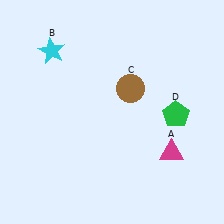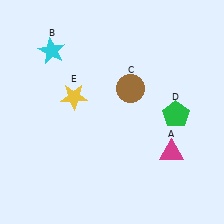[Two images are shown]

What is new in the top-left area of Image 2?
A yellow star (E) was added in the top-left area of Image 2.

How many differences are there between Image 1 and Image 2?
There is 1 difference between the two images.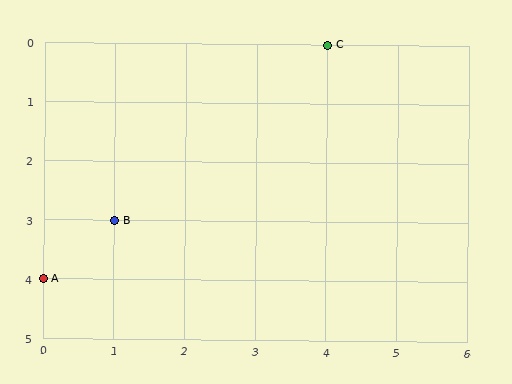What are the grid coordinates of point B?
Point B is at grid coordinates (1, 3).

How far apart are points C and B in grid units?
Points C and B are 3 columns and 3 rows apart (about 4.2 grid units diagonally).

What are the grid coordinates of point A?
Point A is at grid coordinates (0, 4).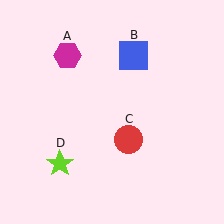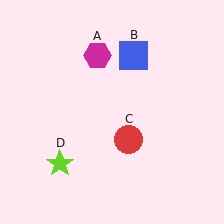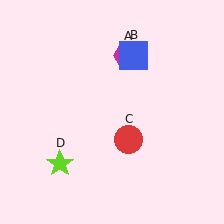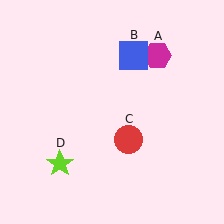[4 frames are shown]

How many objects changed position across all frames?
1 object changed position: magenta hexagon (object A).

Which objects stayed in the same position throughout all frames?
Blue square (object B) and red circle (object C) and lime star (object D) remained stationary.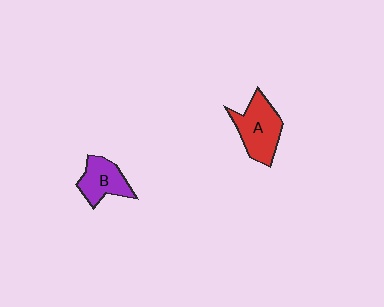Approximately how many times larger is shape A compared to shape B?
Approximately 1.3 times.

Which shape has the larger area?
Shape A (red).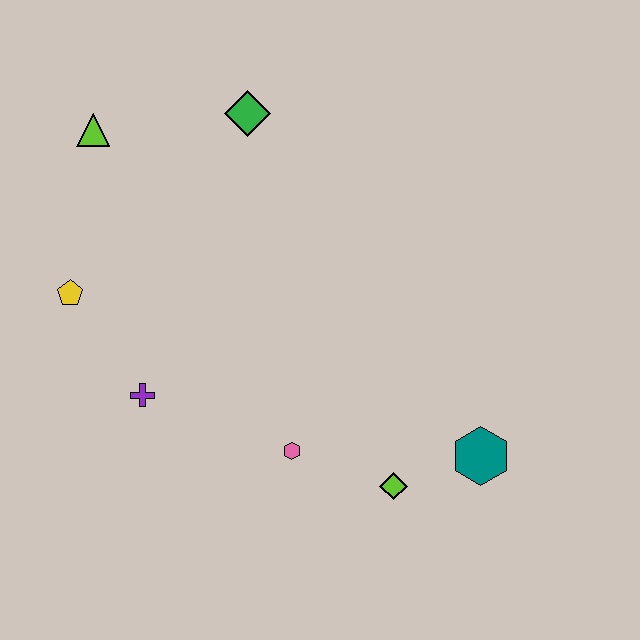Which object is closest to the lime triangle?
The green diamond is closest to the lime triangle.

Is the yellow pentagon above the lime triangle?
No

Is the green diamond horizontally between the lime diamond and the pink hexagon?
No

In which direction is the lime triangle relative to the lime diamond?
The lime triangle is above the lime diamond.